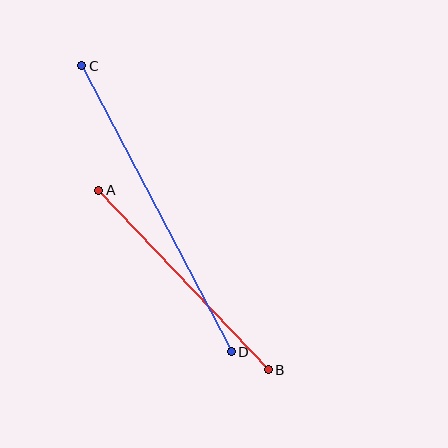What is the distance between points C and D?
The distance is approximately 323 pixels.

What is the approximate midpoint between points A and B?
The midpoint is at approximately (183, 280) pixels.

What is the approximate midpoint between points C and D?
The midpoint is at approximately (156, 209) pixels.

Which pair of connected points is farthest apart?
Points C and D are farthest apart.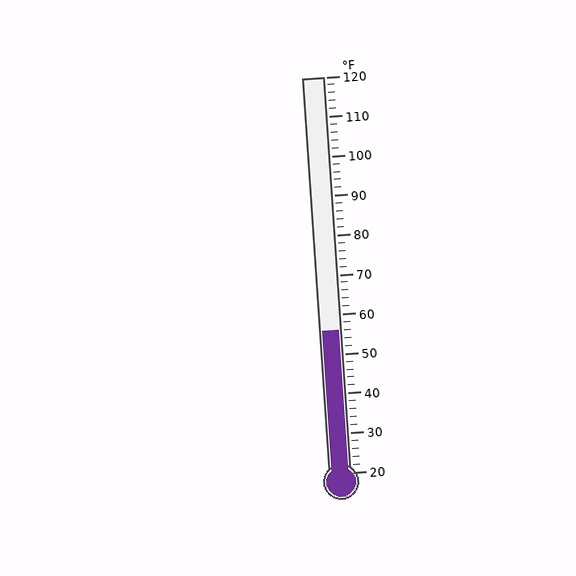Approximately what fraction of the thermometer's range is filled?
The thermometer is filled to approximately 35% of its range.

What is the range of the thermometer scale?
The thermometer scale ranges from 20°F to 120°F.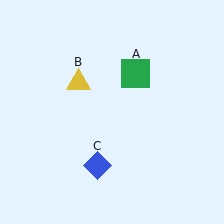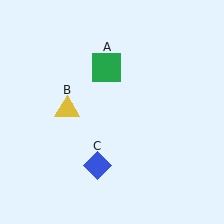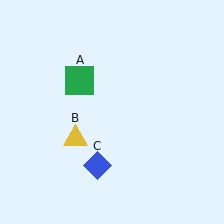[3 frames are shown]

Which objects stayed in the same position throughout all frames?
Blue diamond (object C) remained stationary.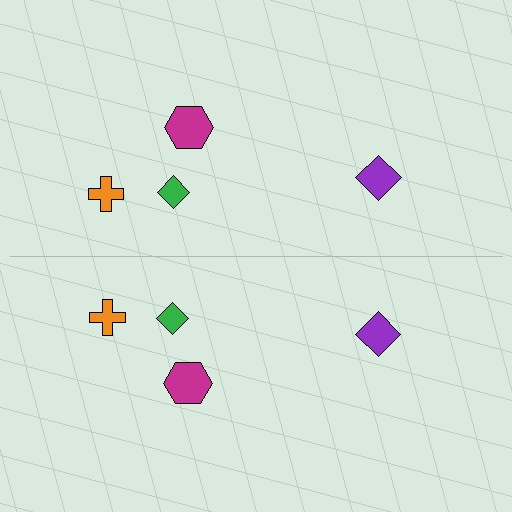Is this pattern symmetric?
Yes, this pattern has bilateral (reflection) symmetry.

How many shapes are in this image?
There are 8 shapes in this image.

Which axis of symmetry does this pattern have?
The pattern has a horizontal axis of symmetry running through the center of the image.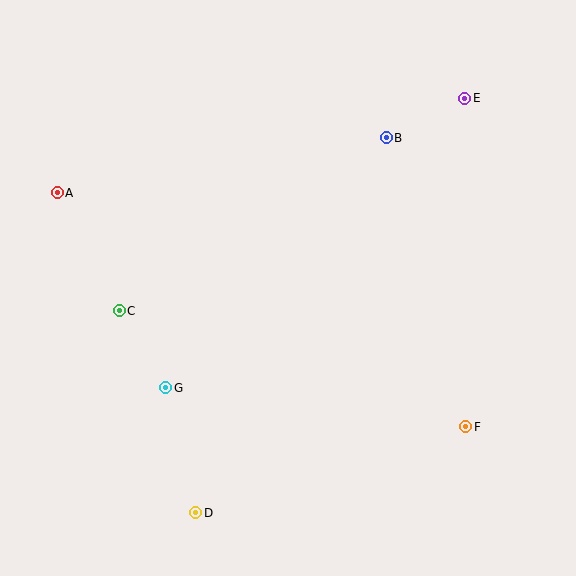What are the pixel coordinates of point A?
Point A is at (57, 193).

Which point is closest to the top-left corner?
Point A is closest to the top-left corner.